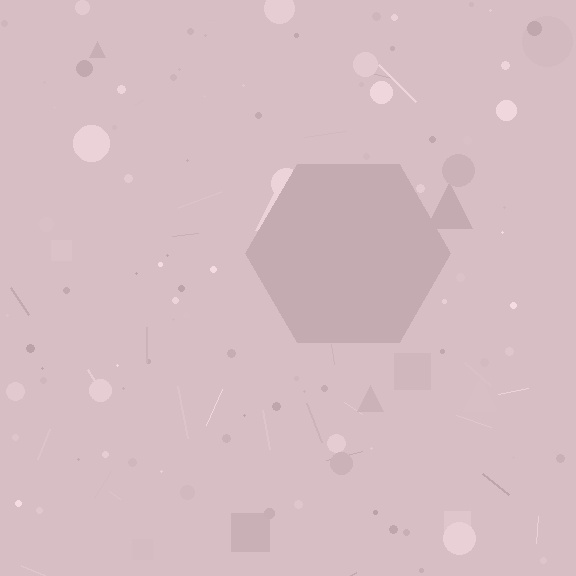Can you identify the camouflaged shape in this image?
The camouflaged shape is a hexagon.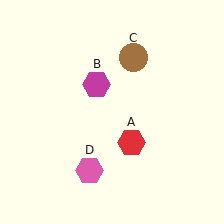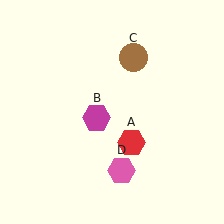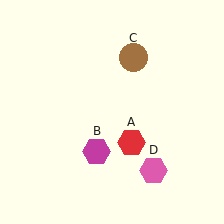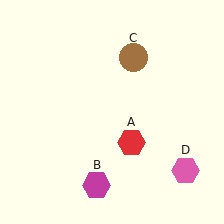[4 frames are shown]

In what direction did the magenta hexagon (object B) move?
The magenta hexagon (object B) moved down.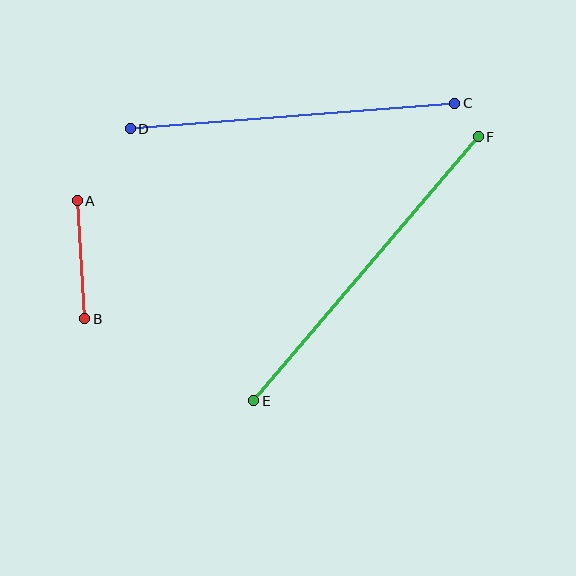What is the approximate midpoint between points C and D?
The midpoint is at approximately (293, 116) pixels.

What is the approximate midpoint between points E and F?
The midpoint is at approximately (366, 269) pixels.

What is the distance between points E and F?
The distance is approximately 346 pixels.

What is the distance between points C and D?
The distance is approximately 326 pixels.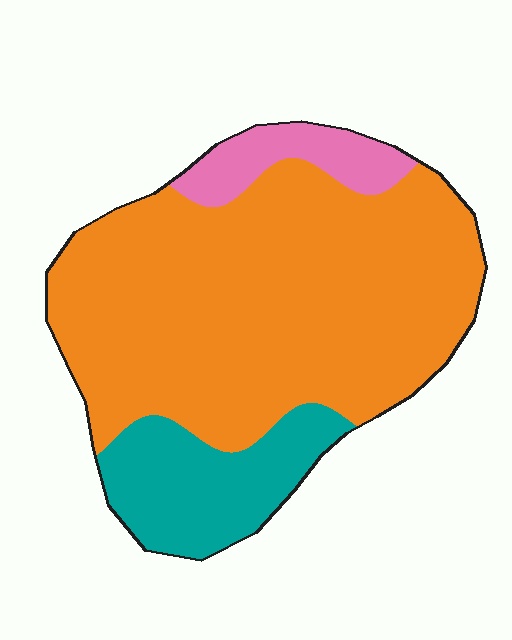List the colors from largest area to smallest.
From largest to smallest: orange, teal, pink.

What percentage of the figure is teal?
Teal covers roughly 20% of the figure.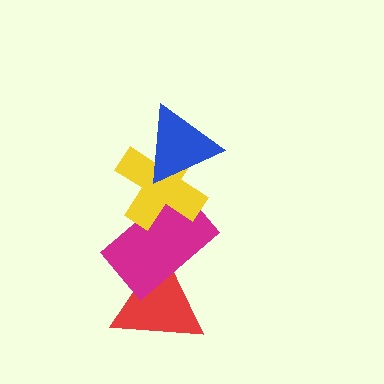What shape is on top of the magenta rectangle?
The yellow cross is on top of the magenta rectangle.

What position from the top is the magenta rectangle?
The magenta rectangle is 3rd from the top.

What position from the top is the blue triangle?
The blue triangle is 1st from the top.